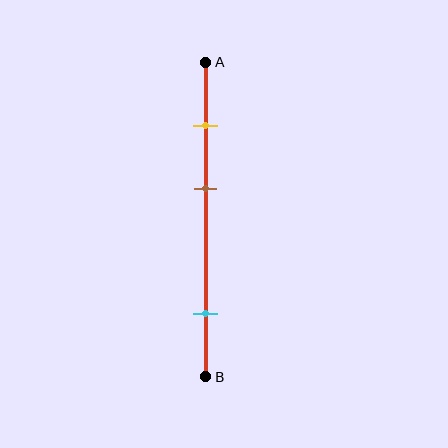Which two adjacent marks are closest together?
The yellow and brown marks are the closest adjacent pair.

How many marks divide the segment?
There are 3 marks dividing the segment.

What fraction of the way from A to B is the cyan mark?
The cyan mark is approximately 80% (0.8) of the way from A to B.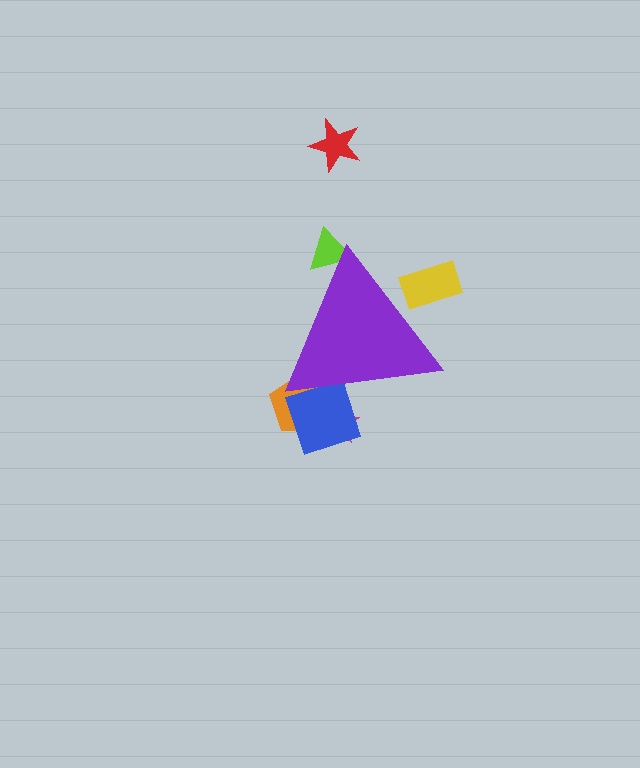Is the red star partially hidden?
No, the red star is fully visible.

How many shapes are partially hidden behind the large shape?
5 shapes are partially hidden.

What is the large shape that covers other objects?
A purple triangle.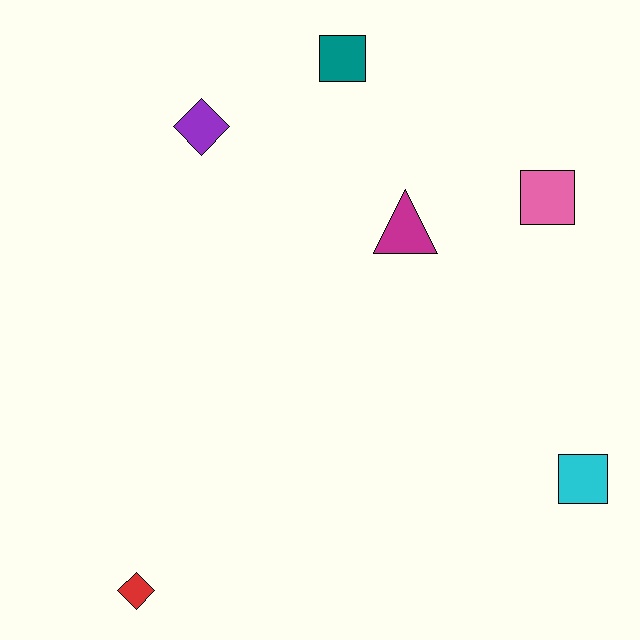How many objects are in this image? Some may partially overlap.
There are 6 objects.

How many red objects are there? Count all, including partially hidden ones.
There is 1 red object.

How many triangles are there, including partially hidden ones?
There is 1 triangle.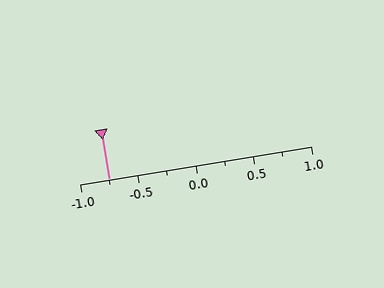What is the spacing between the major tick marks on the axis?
The major ticks are spaced 0.5 apart.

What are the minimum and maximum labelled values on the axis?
The axis runs from -1.0 to 1.0.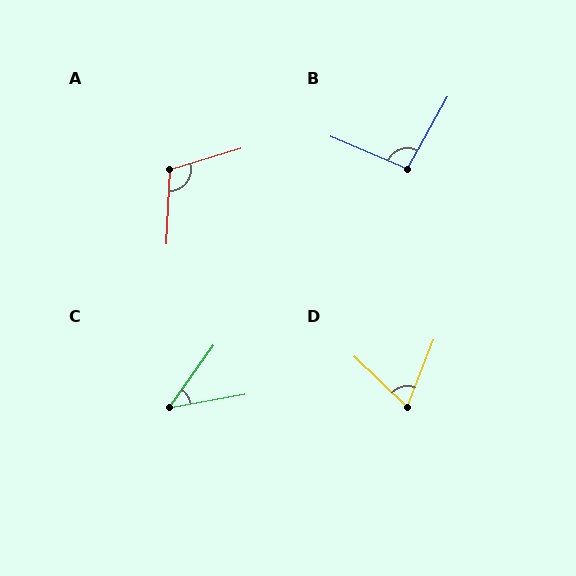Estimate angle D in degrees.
Approximately 68 degrees.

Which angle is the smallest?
C, at approximately 44 degrees.